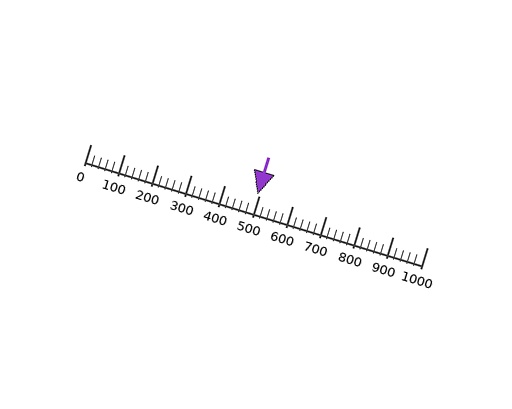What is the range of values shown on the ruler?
The ruler shows values from 0 to 1000.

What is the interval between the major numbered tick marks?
The major tick marks are spaced 100 units apart.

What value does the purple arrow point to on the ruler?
The purple arrow points to approximately 496.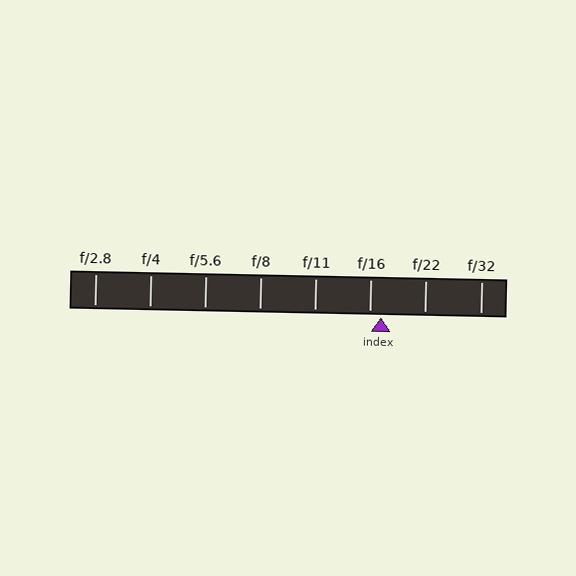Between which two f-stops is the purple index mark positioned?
The index mark is between f/16 and f/22.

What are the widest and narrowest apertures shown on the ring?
The widest aperture shown is f/2.8 and the narrowest is f/32.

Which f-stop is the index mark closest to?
The index mark is closest to f/16.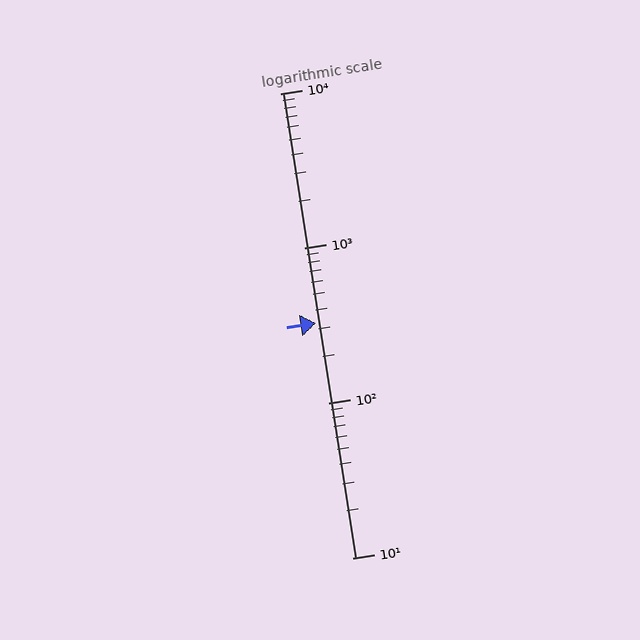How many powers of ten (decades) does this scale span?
The scale spans 3 decades, from 10 to 10000.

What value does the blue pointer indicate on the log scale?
The pointer indicates approximately 330.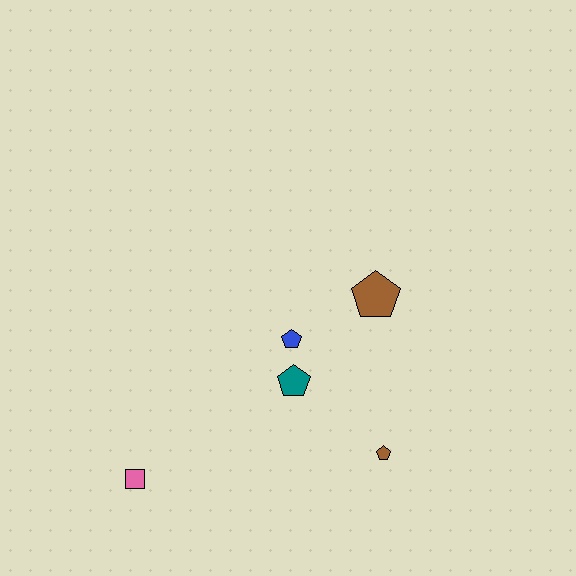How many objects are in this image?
There are 5 objects.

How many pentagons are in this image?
There are 4 pentagons.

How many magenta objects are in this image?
There are no magenta objects.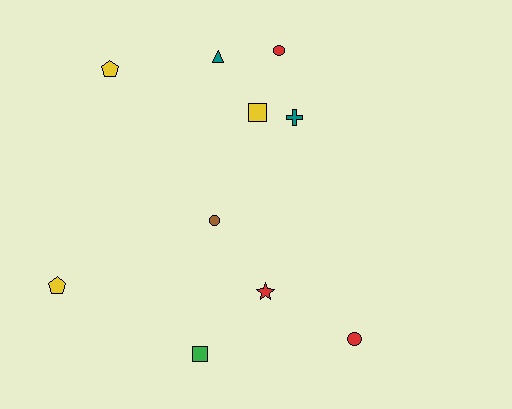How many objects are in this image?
There are 10 objects.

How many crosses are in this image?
There is 1 cross.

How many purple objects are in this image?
There are no purple objects.